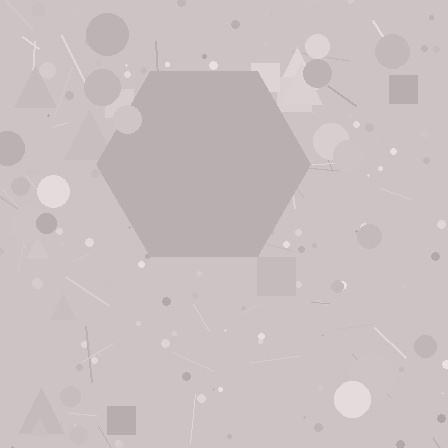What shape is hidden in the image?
A hexagon is hidden in the image.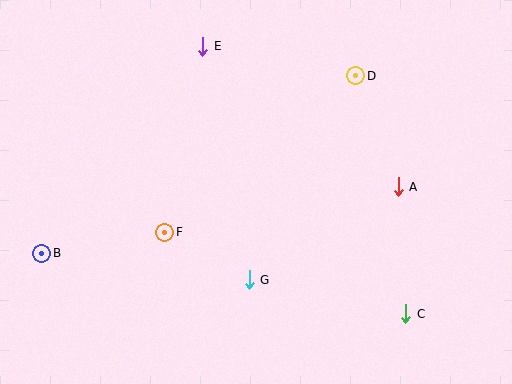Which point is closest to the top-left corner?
Point E is closest to the top-left corner.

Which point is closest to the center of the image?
Point G at (249, 280) is closest to the center.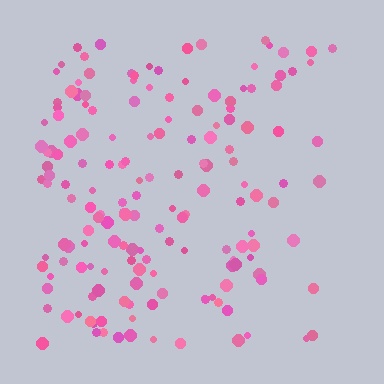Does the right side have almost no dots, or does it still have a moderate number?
Still a moderate number, just noticeably fewer than the left.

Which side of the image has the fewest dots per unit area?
The right.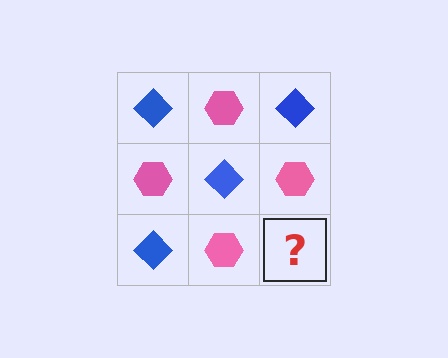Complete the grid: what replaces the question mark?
The question mark should be replaced with a blue diamond.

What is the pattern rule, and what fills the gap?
The rule is that it alternates blue diamond and pink hexagon in a checkerboard pattern. The gap should be filled with a blue diamond.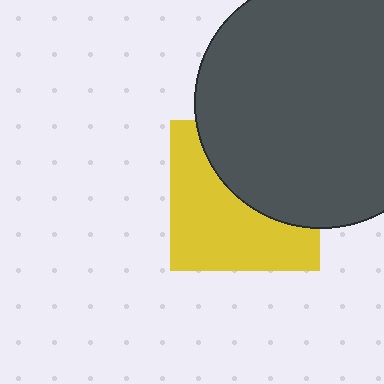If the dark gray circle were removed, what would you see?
You would see the complete yellow square.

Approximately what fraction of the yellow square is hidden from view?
Roughly 45% of the yellow square is hidden behind the dark gray circle.